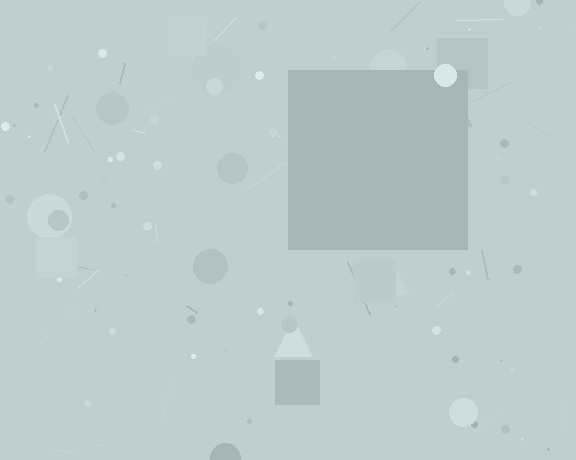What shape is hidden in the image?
A square is hidden in the image.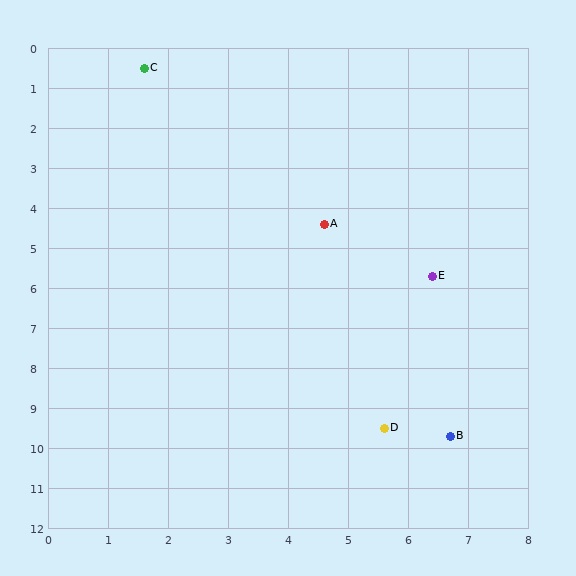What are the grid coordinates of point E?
Point E is at approximately (6.4, 5.7).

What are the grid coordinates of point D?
Point D is at approximately (5.6, 9.5).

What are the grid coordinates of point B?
Point B is at approximately (6.7, 9.7).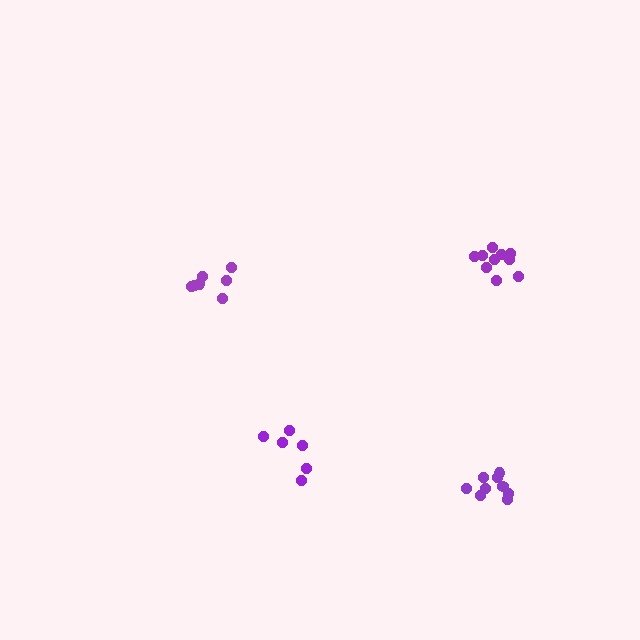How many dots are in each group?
Group 1: 9 dots, Group 2: 10 dots, Group 3: 6 dots, Group 4: 7 dots (32 total).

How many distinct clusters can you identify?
There are 4 distinct clusters.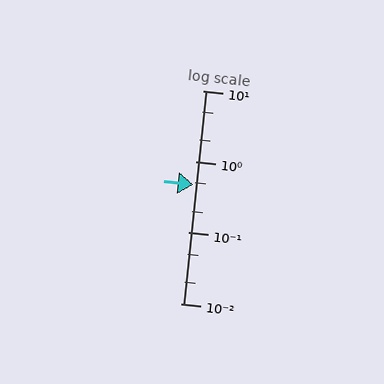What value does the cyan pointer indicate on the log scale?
The pointer indicates approximately 0.48.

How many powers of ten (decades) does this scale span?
The scale spans 3 decades, from 0.01 to 10.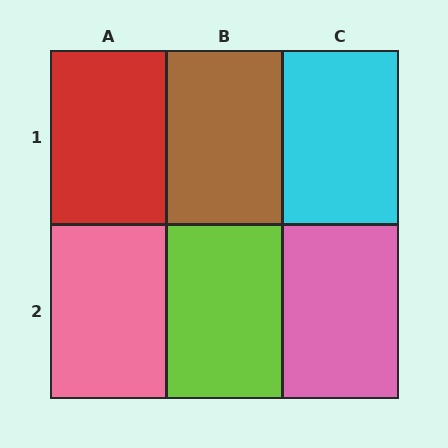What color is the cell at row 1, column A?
Red.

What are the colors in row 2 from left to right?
Pink, lime, pink.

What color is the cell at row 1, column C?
Cyan.